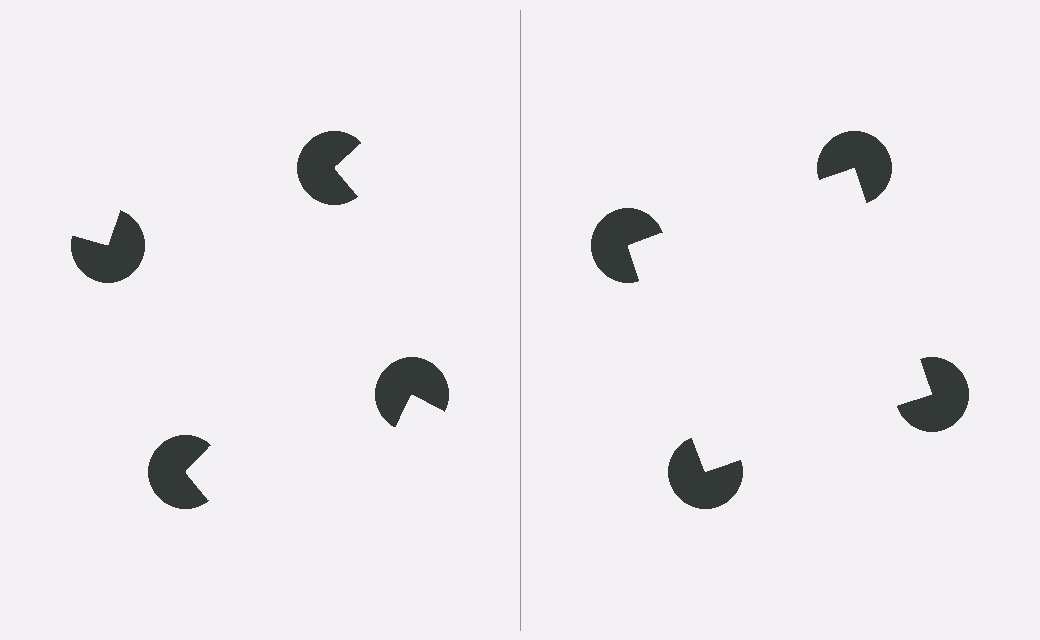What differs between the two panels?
The pac-man discs are positioned identically on both sides; only the wedge orientations differ. On the right they align to a square; on the left they are misaligned.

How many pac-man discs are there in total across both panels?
8 — 4 on each side.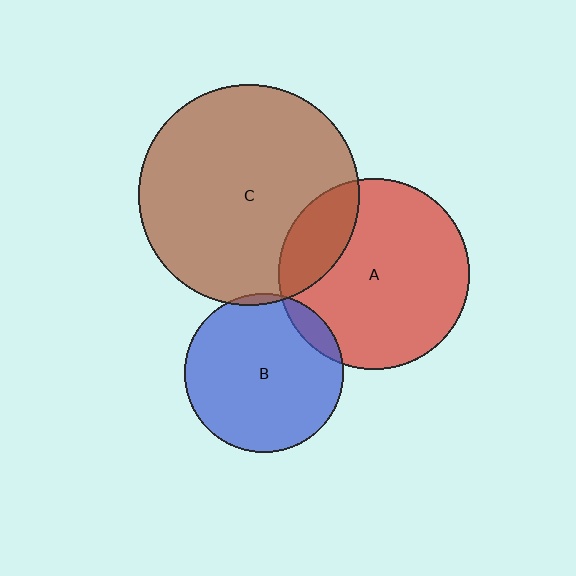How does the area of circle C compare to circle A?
Approximately 1.3 times.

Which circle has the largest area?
Circle C (brown).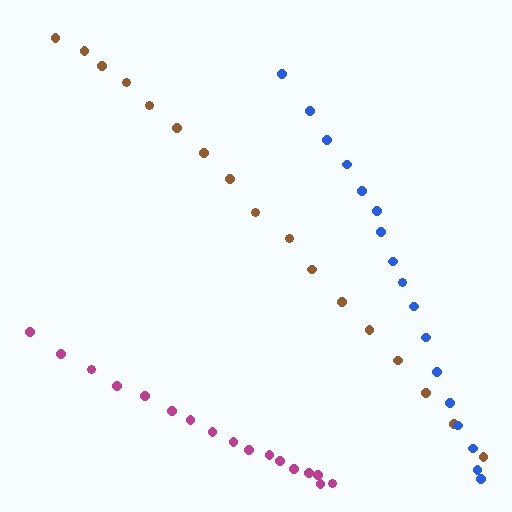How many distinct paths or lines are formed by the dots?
There are 3 distinct paths.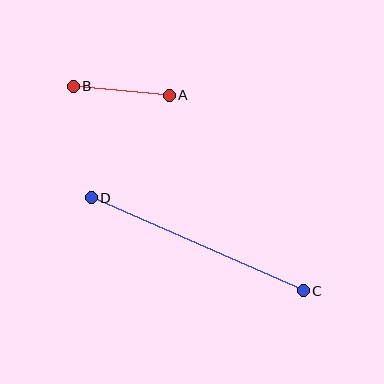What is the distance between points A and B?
The distance is approximately 97 pixels.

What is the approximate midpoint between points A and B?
The midpoint is at approximately (121, 91) pixels.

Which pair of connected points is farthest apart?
Points C and D are farthest apart.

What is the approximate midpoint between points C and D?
The midpoint is at approximately (197, 244) pixels.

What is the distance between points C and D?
The distance is approximately 231 pixels.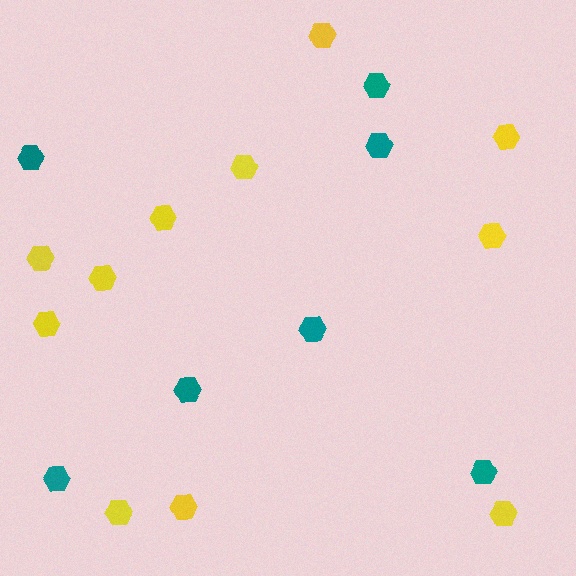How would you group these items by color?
There are 2 groups: one group of teal hexagons (7) and one group of yellow hexagons (11).